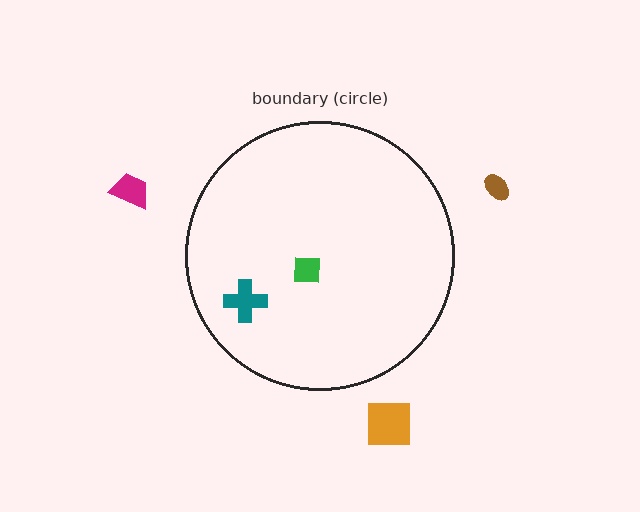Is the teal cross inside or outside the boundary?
Inside.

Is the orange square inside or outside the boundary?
Outside.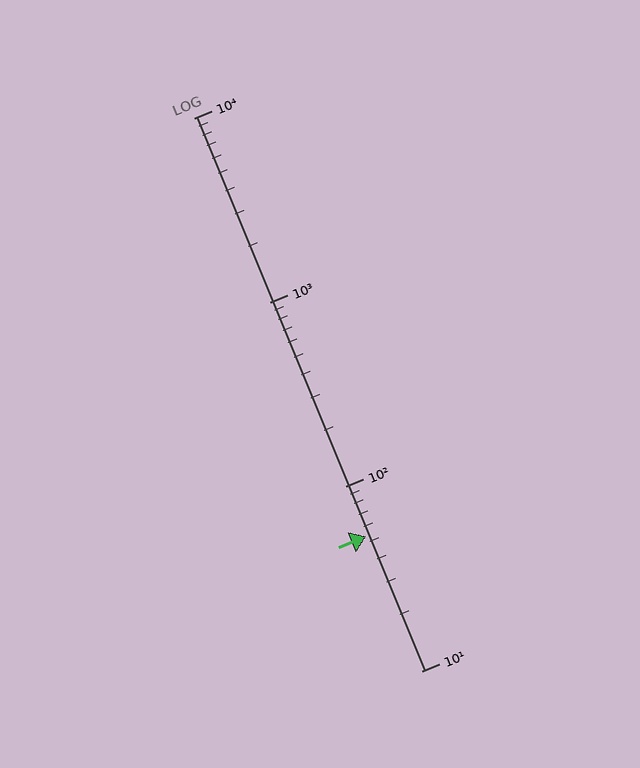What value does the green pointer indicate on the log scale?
The pointer indicates approximately 54.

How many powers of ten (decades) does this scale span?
The scale spans 3 decades, from 10 to 10000.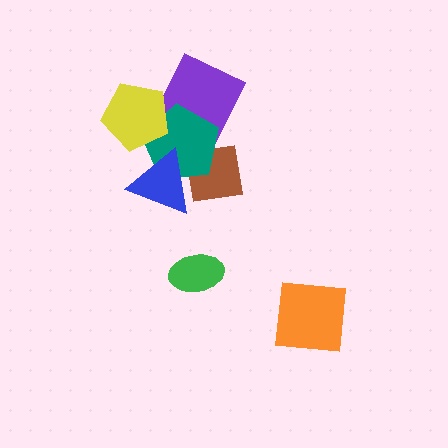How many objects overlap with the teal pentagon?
4 objects overlap with the teal pentagon.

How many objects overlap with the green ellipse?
0 objects overlap with the green ellipse.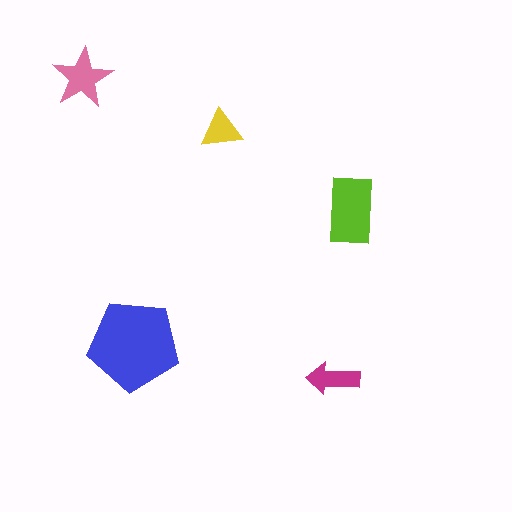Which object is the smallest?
The yellow triangle.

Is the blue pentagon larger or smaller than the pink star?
Larger.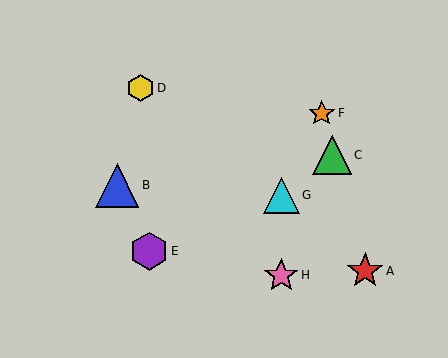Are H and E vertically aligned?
No, H is at x≈281 and E is at x≈149.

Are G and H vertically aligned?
Yes, both are at x≈281.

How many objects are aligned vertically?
2 objects (G, H) are aligned vertically.